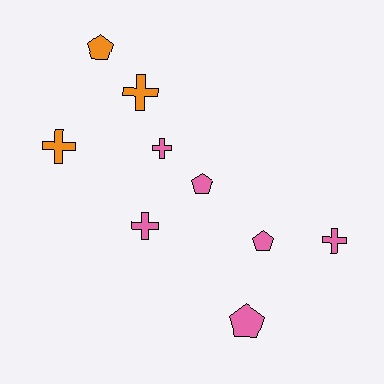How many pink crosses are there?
There are 3 pink crosses.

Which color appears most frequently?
Pink, with 6 objects.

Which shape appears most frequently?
Cross, with 5 objects.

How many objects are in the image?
There are 9 objects.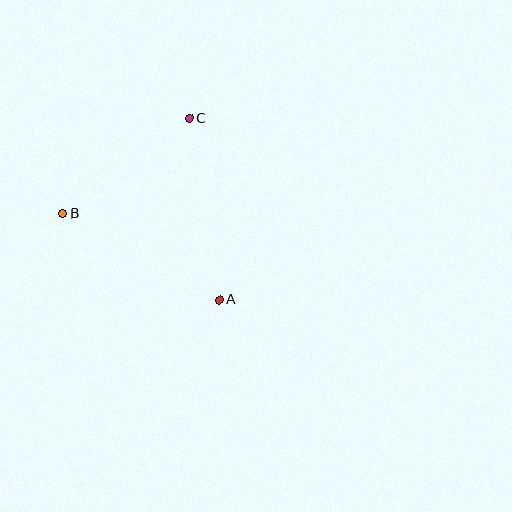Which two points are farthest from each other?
Points A and C are farthest from each other.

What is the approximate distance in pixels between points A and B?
The distance between A and B is approximately 178 pixels.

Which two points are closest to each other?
Points B and C are closest to each other.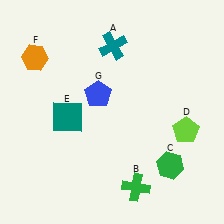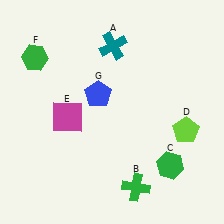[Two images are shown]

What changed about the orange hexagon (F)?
In Image 1, F is orange. In Image 2, it changed to green.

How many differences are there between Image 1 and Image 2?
There are 2 differences between the two images.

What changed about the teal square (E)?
In Image 1, E is teal. In Image 2, it changed to magenta.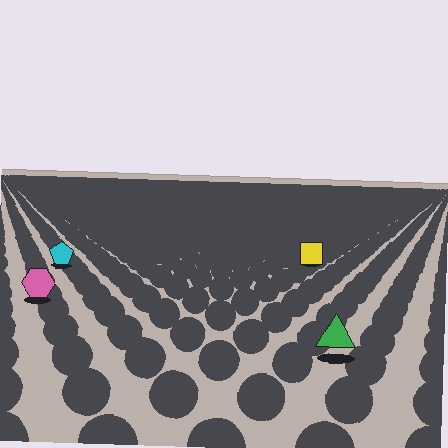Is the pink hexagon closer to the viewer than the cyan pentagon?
Yes. The pink hexagon is closer — you can tell from the texture gradient: the ground texture is coarser near it.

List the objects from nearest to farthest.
From nearest to farthest: the green triangle, the pink hexagon, the cyan pentagon, the yellow square.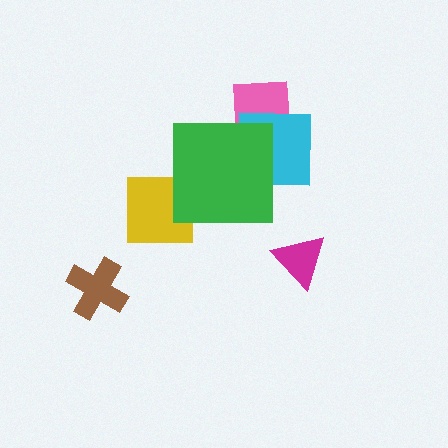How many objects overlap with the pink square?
1 object overlaps with the pink square.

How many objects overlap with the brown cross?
0 objects overlap with the brown cross.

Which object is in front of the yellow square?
The green square is in front of the yellow square.